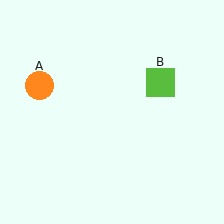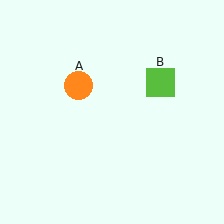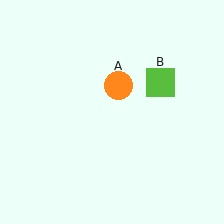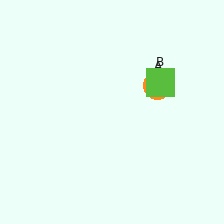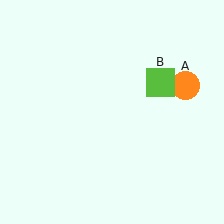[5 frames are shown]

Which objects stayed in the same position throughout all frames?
Lime square (object B) remained stationary.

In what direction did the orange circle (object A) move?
The orange circle (object A) moved right.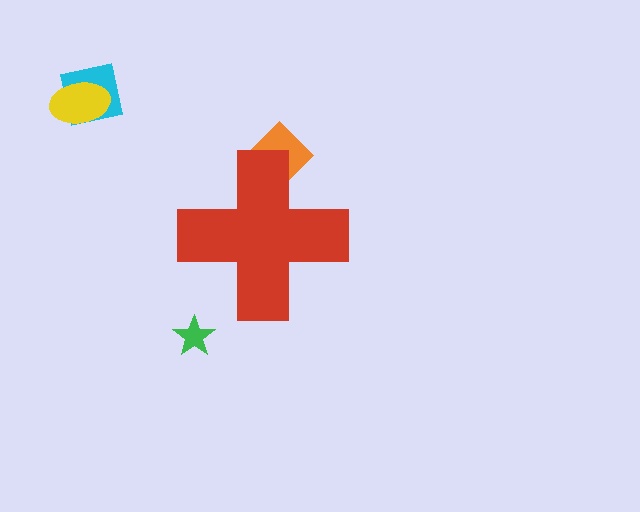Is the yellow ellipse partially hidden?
No, the yellow ellipse is fully visible.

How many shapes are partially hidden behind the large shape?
1 shape is partially hidden.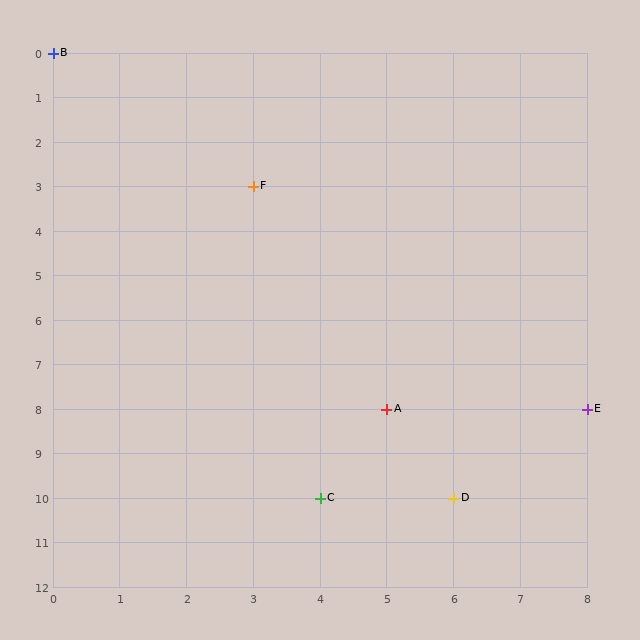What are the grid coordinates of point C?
Point C is at grid coordinates (4, 10).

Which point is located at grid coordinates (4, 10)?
Point C is at (4, 10).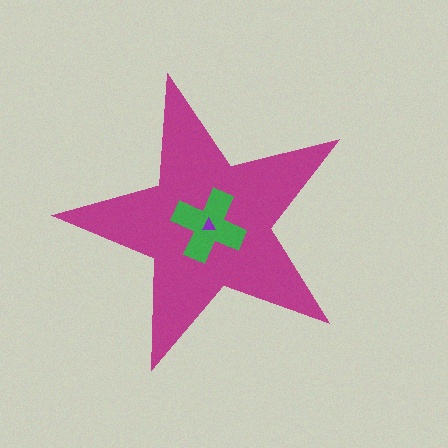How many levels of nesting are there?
3.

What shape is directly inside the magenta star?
The green cross.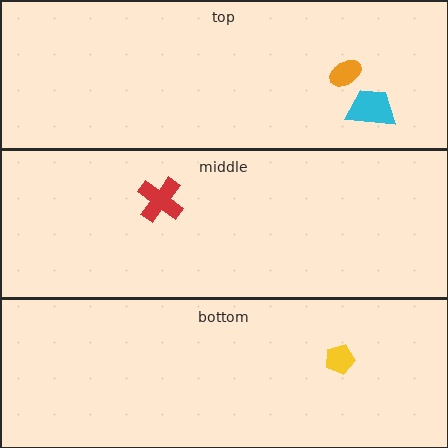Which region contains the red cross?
The middle region.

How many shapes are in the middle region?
1.